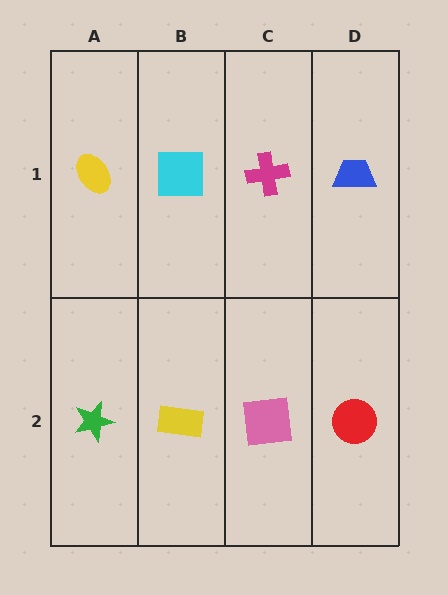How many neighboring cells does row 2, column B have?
3.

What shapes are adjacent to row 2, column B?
A cyan square (row 1, column B), a green star (row 2, column A), a pink square (row 2, column C).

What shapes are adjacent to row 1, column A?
A green star (row 2, column A), a cyan square (row 1, column B).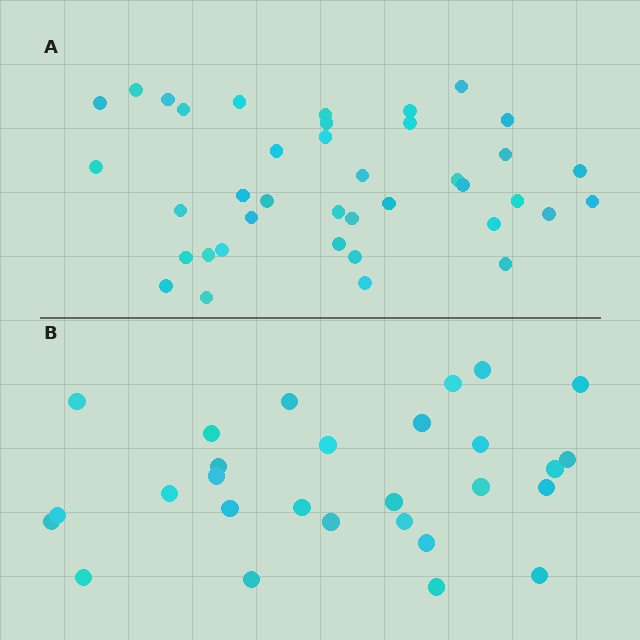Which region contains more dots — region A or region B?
Region A (the top region) has more dots.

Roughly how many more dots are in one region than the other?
Region A has roughly 12 or so more dots than region B.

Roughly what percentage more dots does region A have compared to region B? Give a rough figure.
About 40% more.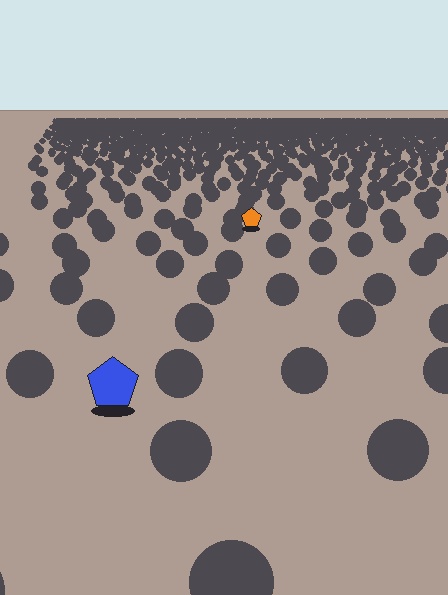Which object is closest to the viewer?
The blue pentagon is closest. The texture marks near it are larger and more spread out.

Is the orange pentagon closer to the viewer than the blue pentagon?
No. The blue pentagon is closer — you can tell from the texture gradient: the ground texture is coarser near it.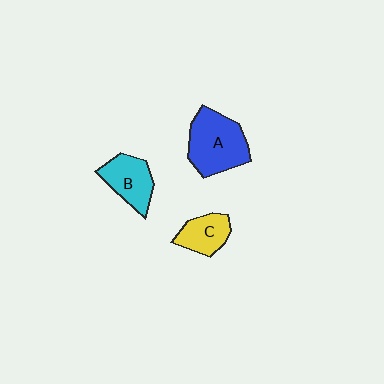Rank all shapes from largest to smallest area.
From largest to smallest: A (blue), B (cyan), C (yellow).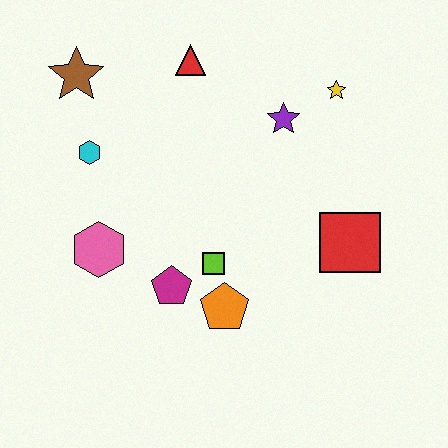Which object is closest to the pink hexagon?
The magenta pentagon is closest to the pink hexagon.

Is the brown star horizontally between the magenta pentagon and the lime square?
No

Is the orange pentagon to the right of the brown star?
Yes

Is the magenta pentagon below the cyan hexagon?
Yes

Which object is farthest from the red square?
The brown star is farthest from the red square.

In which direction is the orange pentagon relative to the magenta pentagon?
The orange pentagon is to the right of the magenta pentagon.